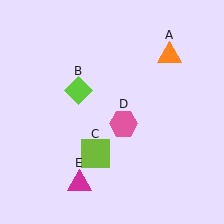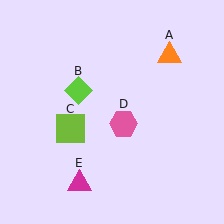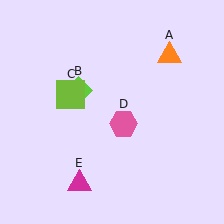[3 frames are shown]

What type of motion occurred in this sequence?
The lime square (object C) rotated clockwise around the center of the scene.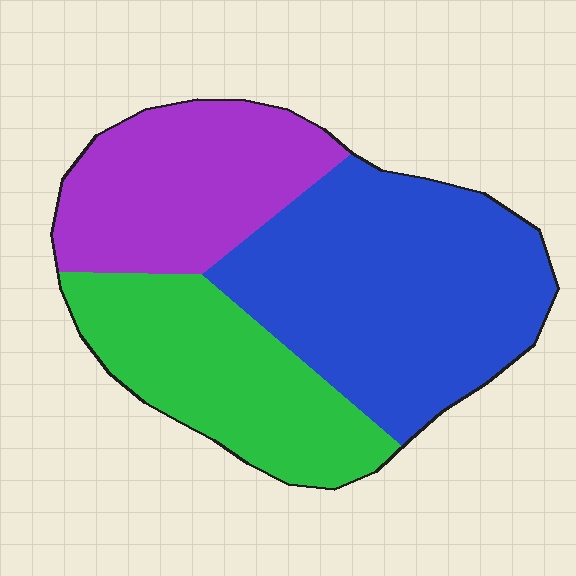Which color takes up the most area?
Blue, at roughly 45%.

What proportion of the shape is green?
Green takes up between a sixth and a third of the shape.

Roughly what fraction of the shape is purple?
Purple covers 27% of the shape.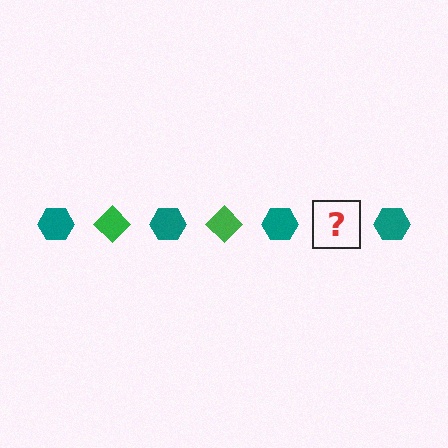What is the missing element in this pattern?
The missing element is a green diamond.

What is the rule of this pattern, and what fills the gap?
The rule is that the pattern alternates between teal hexagon and green diamond. The gap should be filled with a green diamond.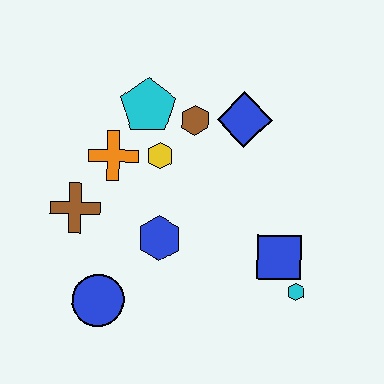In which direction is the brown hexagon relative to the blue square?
The brown hexagon is above the blue square.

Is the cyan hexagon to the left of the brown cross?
No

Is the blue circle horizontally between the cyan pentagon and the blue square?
No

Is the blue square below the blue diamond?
Yes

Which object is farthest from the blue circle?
The blue diamond is farthest from the blue circle.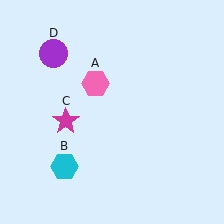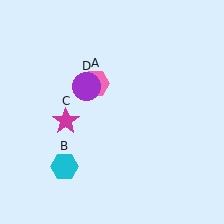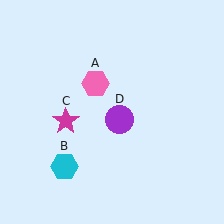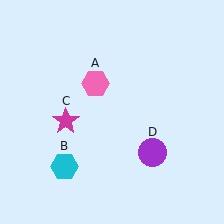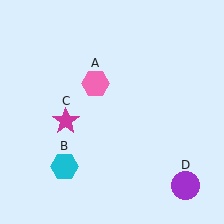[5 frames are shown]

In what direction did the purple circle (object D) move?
The purple circle (object D) moved down and to the right.